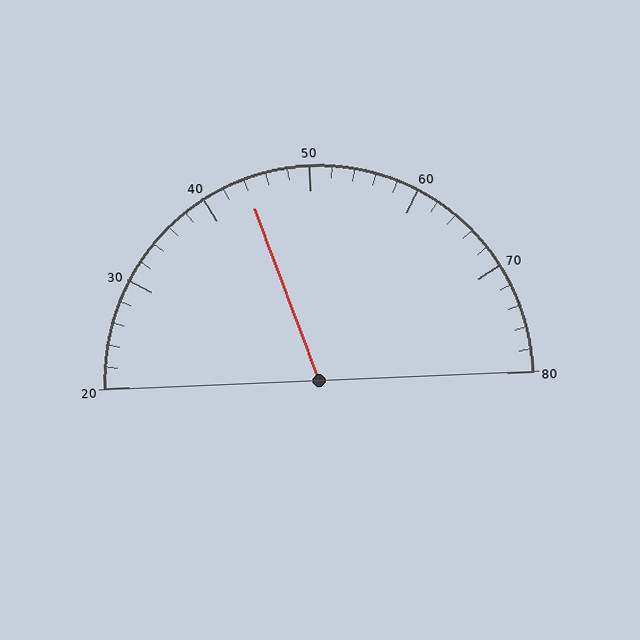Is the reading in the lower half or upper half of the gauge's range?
The reading is in the lower half of the range (20 to 80).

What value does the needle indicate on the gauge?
The needle indicates approximately 44.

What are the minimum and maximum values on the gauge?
The gauge ranges from 20 to 80.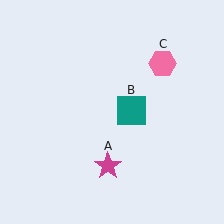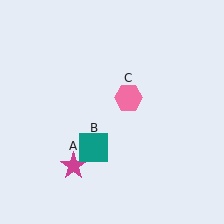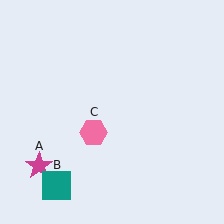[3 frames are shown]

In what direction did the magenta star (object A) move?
The magenta star (object A) moved left.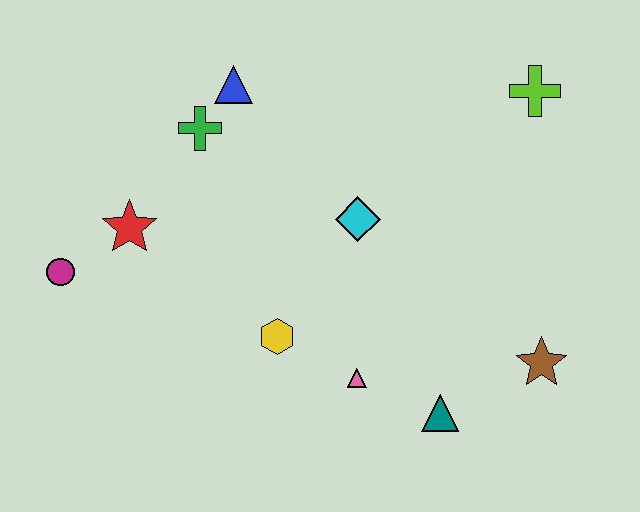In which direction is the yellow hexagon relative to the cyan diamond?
The yellow hexagon is below the cyan diamond.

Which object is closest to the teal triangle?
The pink triangle is closest to the teal triangle.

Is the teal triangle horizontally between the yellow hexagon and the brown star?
Yes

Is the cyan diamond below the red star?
No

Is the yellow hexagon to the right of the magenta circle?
Yes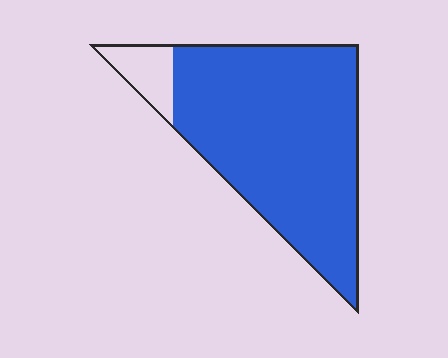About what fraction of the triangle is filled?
About nine tenths (9/10).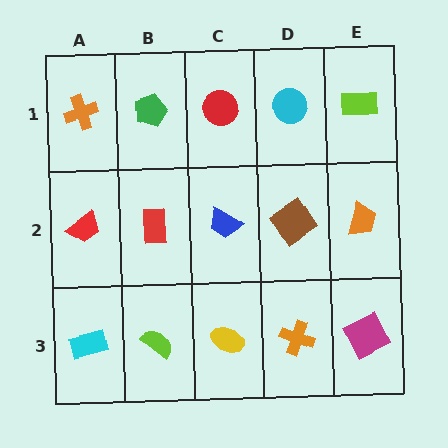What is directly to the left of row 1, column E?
A cyan circle.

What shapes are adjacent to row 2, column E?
A lime rectangle (row 1, column E), a magenta square (row 3, column E), a brown diamond (row 2, column D).